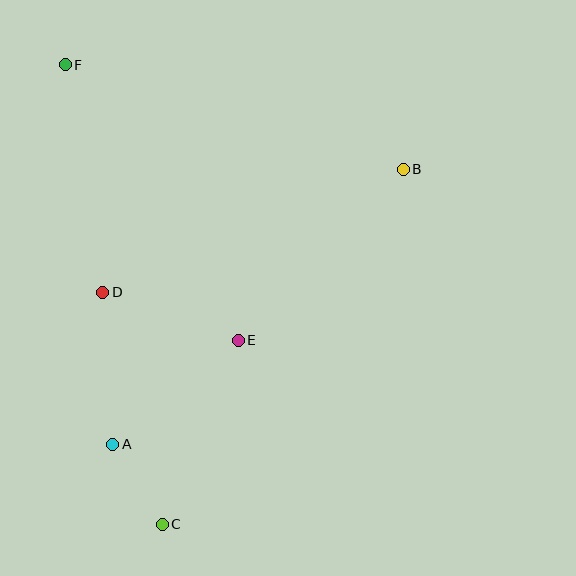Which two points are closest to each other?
Points A and C are closest to each other.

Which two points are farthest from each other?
Points C and F are farthest from each other.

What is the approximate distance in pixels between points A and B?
The distance between A and B is approximately 400 pixels.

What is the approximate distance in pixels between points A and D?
The distance between A and D is approximately 152 pixels.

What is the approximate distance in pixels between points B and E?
The distance between B and E is approximately 238 pixels.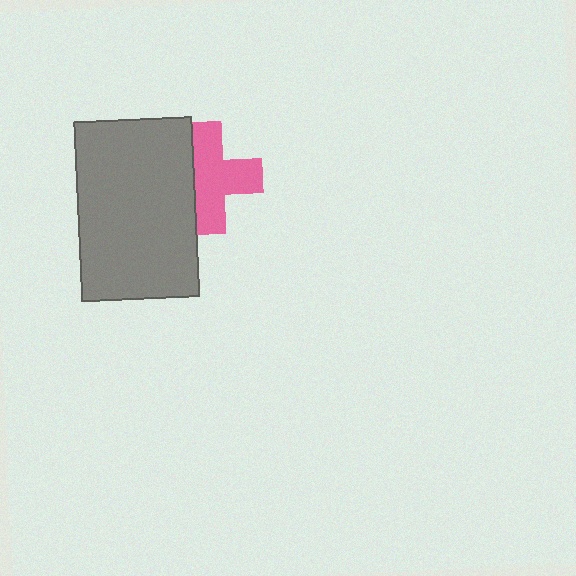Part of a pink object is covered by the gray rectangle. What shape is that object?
It is a cross.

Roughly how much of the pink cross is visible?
Most of it is visible (roughly 70%).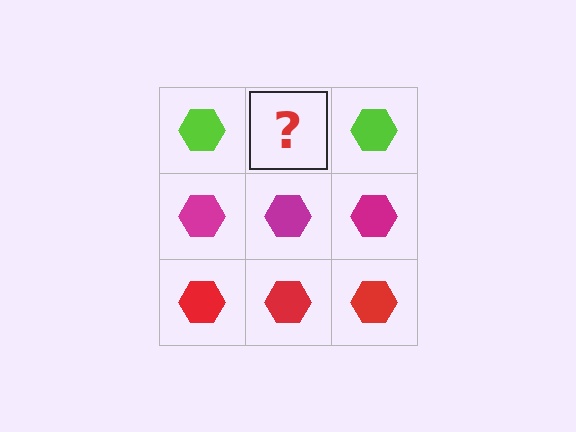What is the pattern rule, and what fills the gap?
The rule is that each row has a consistent color. The gap should be filled with a lime hexagon.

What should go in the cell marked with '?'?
The missing cell should contain a lime hexagon.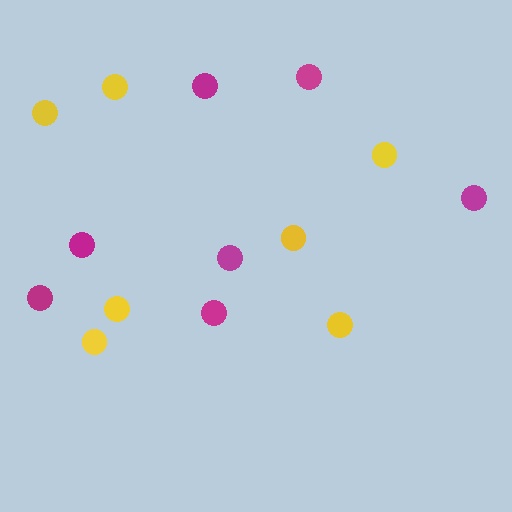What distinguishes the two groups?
There are 2 groups: one group of yellow circles (7) and one group of magenta circles (7).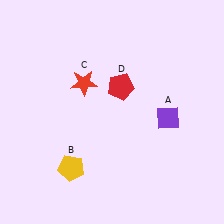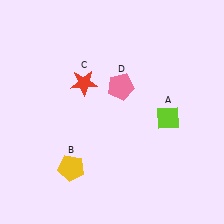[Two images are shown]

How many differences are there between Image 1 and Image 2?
There are 2 differences between the two images.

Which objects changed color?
A changed from purple to lime. D changed from red to pink.